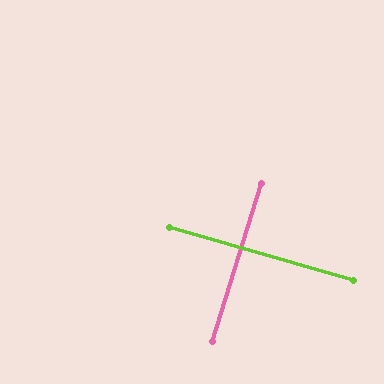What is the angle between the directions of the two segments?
Approximately 89 degrees.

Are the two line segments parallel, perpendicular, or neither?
Perpendicular — they meet at approximately 89°.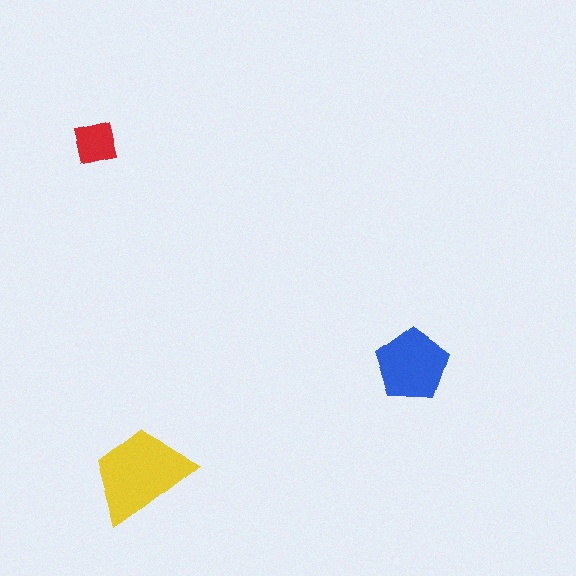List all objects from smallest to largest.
The red square, the blue pentagon, the yellow trapezoid.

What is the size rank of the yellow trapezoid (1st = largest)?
1st.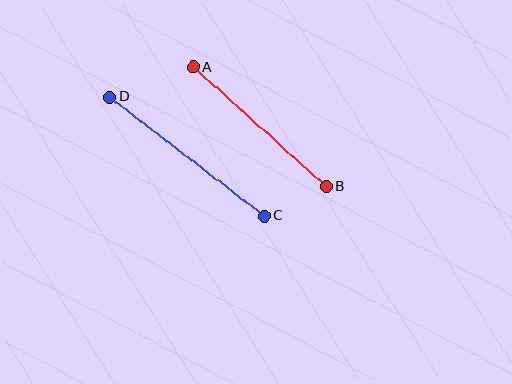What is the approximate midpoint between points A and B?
The midpoint is at approximately (260, 127) pixels.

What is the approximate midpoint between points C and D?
The midpoint is at approximately (187, 157) pixels.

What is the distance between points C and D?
The distance is approximately 195 pixels.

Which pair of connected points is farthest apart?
Points C and D are farthest apart.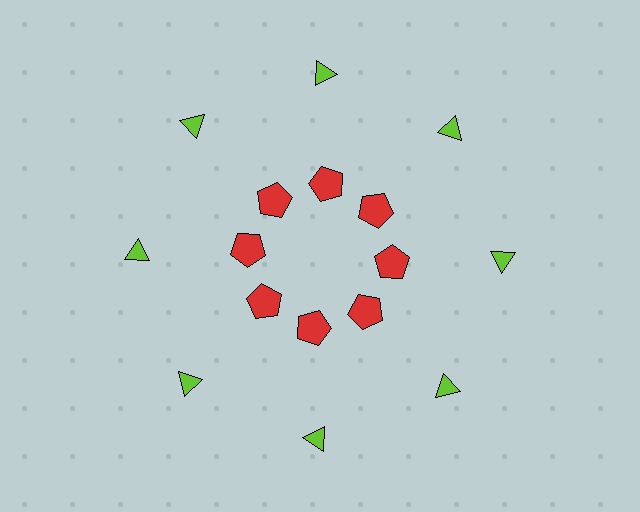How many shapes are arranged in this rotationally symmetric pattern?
There are 16 shapes, arranged in 8 groups of 2.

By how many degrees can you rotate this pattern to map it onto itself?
The pattern maps onto itself every 45 degrees of rotation.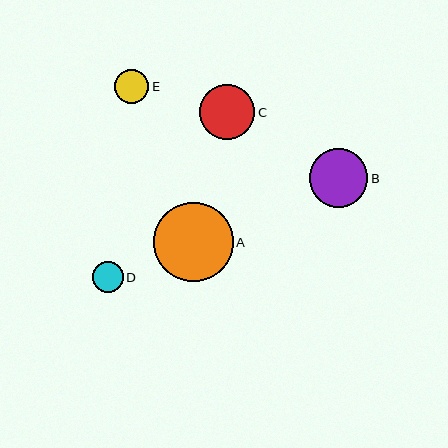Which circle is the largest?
Circle A is the largest with a size of approximately 80 pixels.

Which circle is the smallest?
Circle D is the smallest with a size of approximately 31 pixels.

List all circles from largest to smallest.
From largest to smallest: A, B, C, E, D.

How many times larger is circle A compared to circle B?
Circle A is approximately 1.4 times the size of circle B.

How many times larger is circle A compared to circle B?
Circle A is approximately 1.4 times the size of circle B.